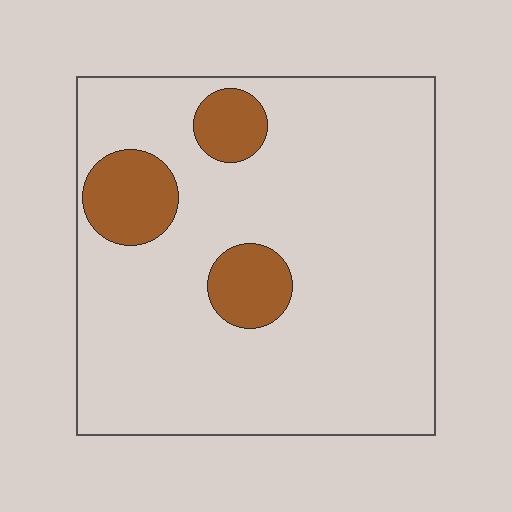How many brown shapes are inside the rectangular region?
3.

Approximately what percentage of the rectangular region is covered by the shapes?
Approximately 15%.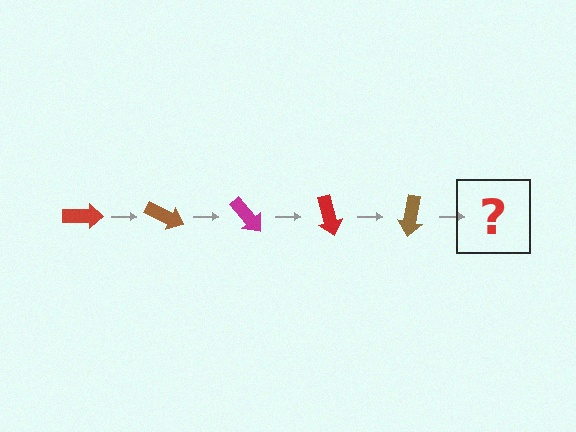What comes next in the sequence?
The next element should be a magenta arrow, rotated 125 degrees from the start.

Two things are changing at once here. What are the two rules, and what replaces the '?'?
The two rules are that it rotates 25 degrees each step and the color cycles through red, brown, and magenta. The '?' should be a magenta arrow, rotated 125 degrees from the start.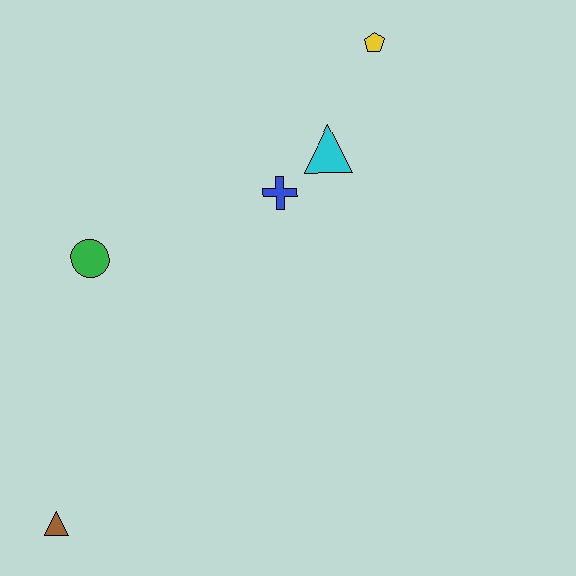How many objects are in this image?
There are 5 objects.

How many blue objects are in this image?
There is 1 blue object.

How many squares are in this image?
There are no squares.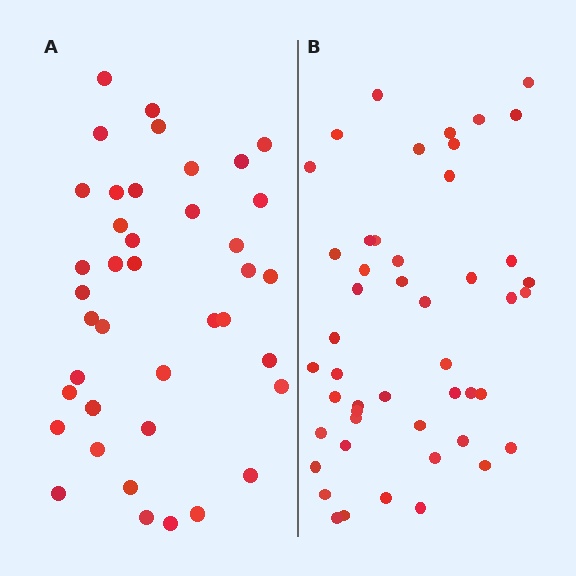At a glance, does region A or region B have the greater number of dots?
Region B (the right region) has more dots.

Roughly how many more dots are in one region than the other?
Region B has roughly 8 or so more dots than region A.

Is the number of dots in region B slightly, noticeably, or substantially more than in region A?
Region B has only slightly more — the two regions are fairly close. The ratio is roughly 1.2 to 1.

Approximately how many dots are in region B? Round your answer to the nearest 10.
About 50 dots. (The exact count is 48, which rounds to 50.)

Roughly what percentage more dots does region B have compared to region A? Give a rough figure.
About 20% more.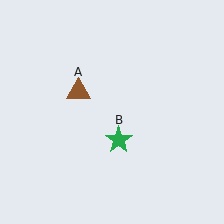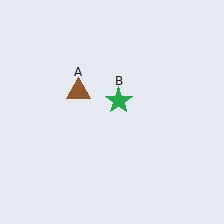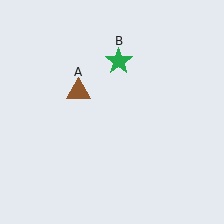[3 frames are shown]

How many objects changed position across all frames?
1 object changed position: green star (object B).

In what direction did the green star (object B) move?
The green star (object B) moved up.